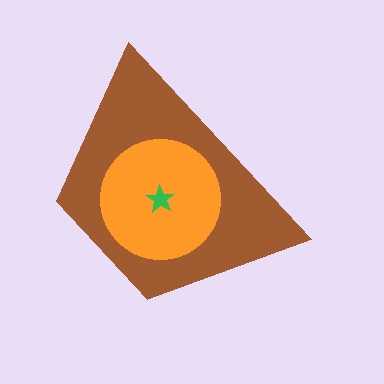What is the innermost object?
The green star.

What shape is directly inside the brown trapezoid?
The orange circle.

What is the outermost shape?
The brown trapezoid.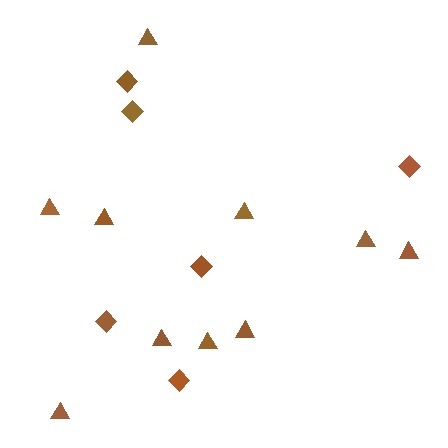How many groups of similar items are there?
There are 2 groups: one group of diamonds (6) and one group of triangles (10).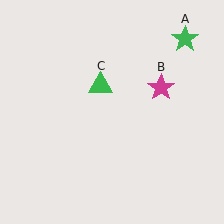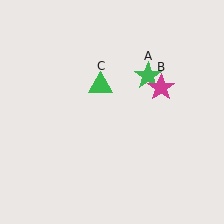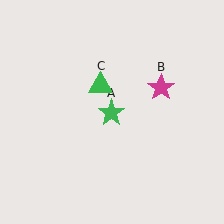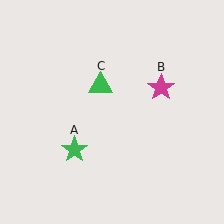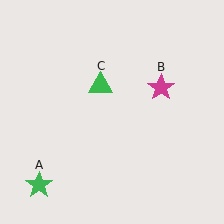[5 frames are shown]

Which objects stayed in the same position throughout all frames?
Magenta star (object B) and green triangle (object C) remained stationary.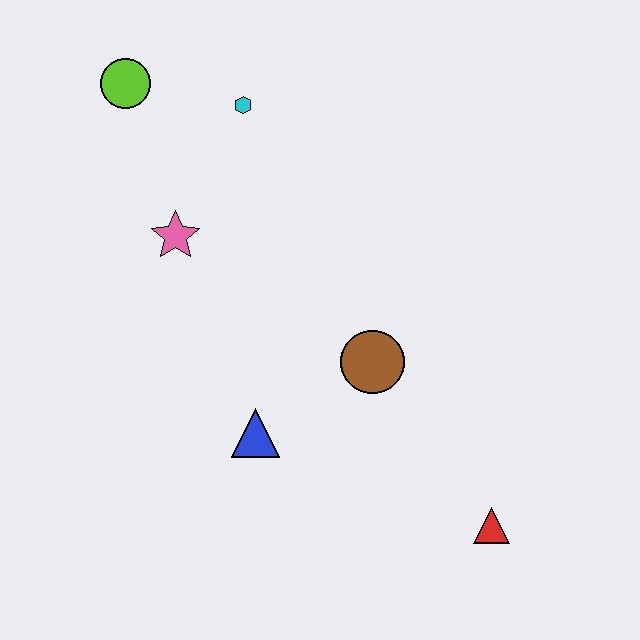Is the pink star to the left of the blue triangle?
Yes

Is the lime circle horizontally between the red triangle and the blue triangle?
No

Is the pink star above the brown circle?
Yes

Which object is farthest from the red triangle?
The lime circle is farthest from the red triangle.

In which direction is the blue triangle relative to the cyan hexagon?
The blue triangle is below the cyan hexagon.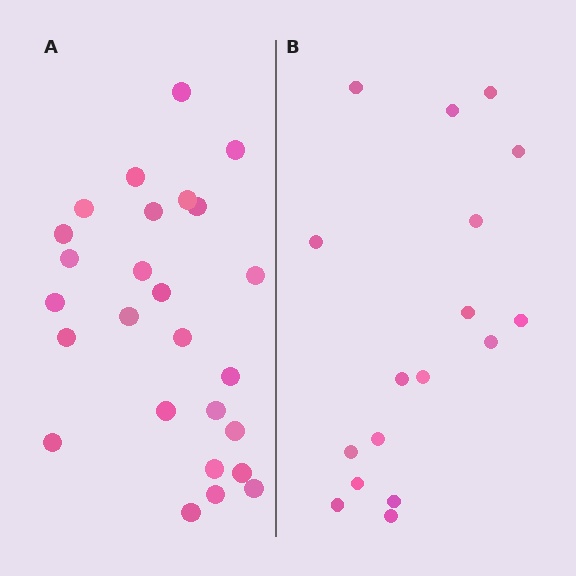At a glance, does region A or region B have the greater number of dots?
Region A (the left region) has more dots.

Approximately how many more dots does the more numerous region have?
Region A has roughly 8 or so more dots than region B.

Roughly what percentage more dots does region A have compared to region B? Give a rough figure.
About 55% more.